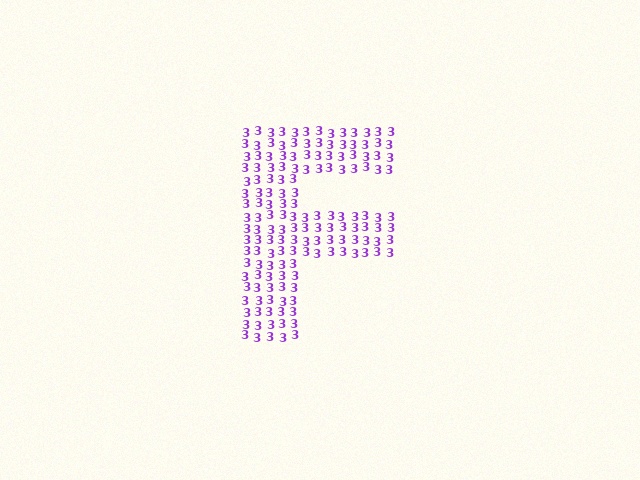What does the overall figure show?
The overall figure shows the letter F.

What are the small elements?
The small elements are digit 3's.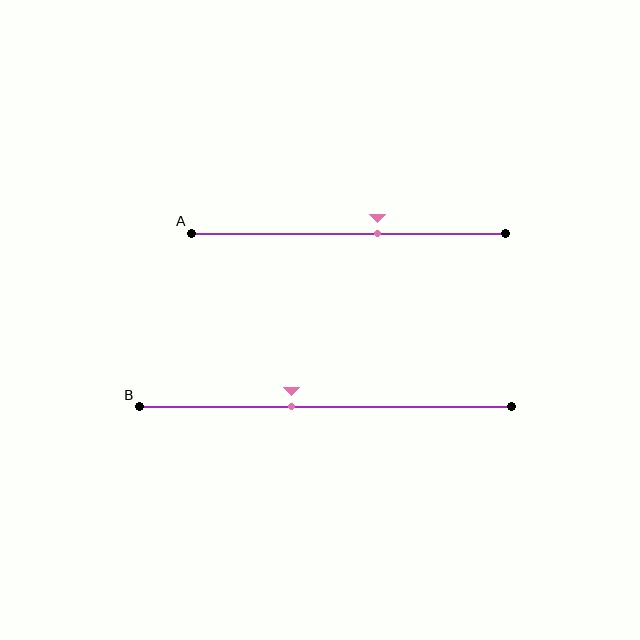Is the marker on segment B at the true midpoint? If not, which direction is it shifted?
No, the marker on segment B is shifted to the left by about 9% of the segment length.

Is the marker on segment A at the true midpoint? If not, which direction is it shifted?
No, the marker on segment A is shifted to the right by about 9% of the segment length.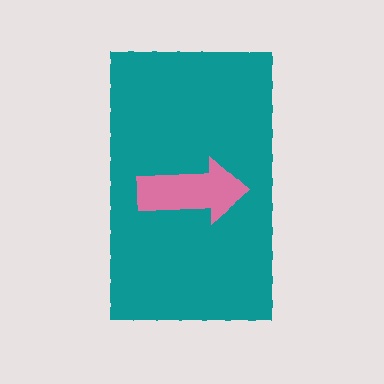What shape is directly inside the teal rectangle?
The pink arrow.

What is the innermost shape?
The pink arrow.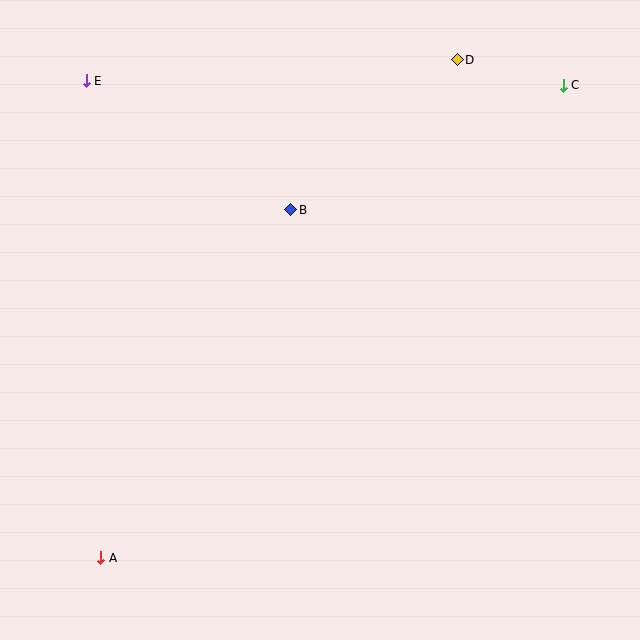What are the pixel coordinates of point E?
Point E is at (86, 81).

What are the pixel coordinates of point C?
Point C is at (563, 85).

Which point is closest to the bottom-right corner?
Point A is closest to the bottom-right corner.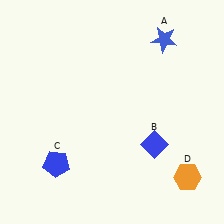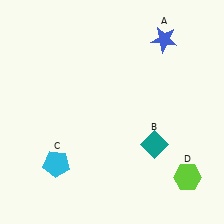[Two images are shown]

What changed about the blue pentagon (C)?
In Image 1, C is blue. In Image 2, it changed to cyan.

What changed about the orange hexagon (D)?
In Image 1, D is orange. In Image 2, it changed to lime.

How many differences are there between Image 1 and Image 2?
There are 3 differences between the two images.